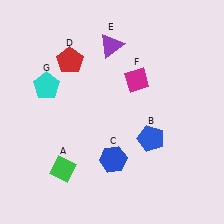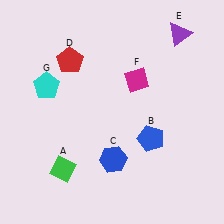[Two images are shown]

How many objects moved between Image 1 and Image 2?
1 object moved between the two images.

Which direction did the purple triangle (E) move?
The purple triangle (E) moved right.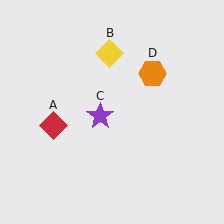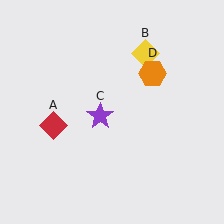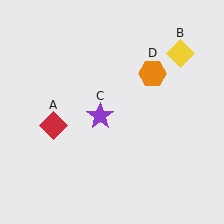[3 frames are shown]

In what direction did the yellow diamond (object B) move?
The yellow diamond (object B) moved right.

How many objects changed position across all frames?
1 object changed position: yellow diamond (object B).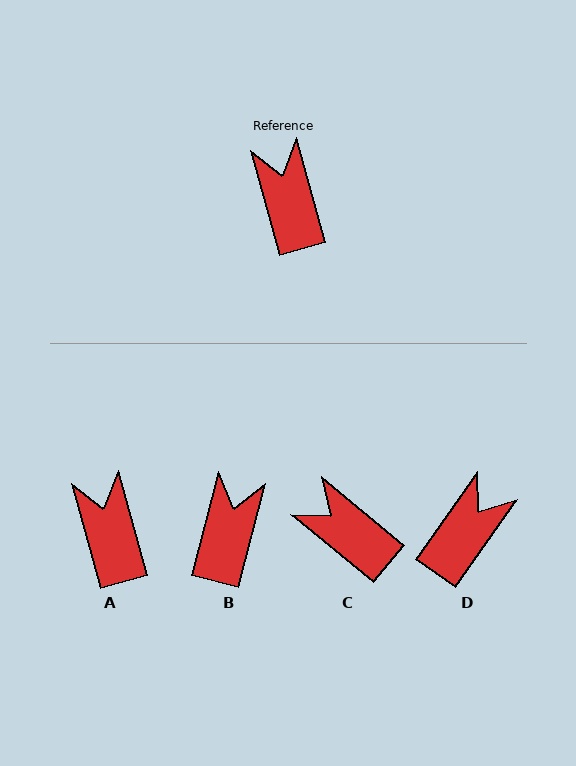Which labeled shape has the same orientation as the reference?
A.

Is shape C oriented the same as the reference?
No, it is off by about 35 degrees.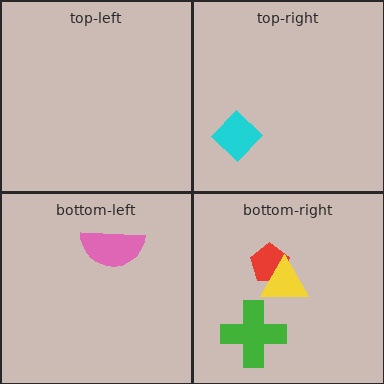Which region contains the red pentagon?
The bottom-right region.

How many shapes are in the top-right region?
1.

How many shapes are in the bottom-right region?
3.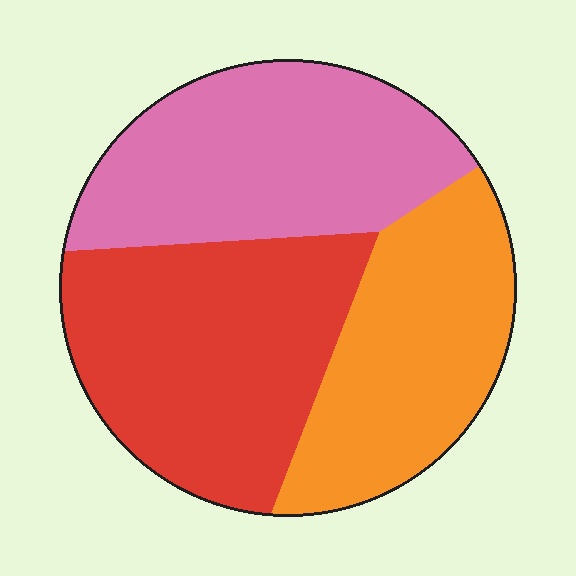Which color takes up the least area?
Orange, at roughly 30%.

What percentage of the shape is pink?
Pink covers about 35% of the shape.